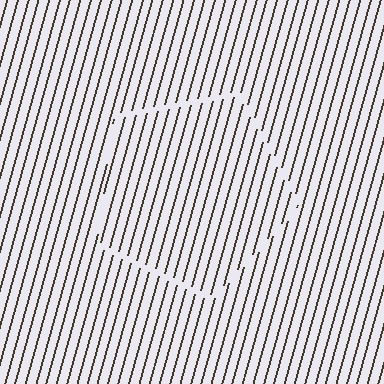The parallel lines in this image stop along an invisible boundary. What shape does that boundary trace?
An illusory pentagon. The interior of the shape contains the same grating, shifted by half a period — the contour is defined by the phase discontinuity where line-ends from the inner and outer gratings abut.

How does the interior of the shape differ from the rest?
The interior of the shape contains the same grating, shifted by half a period — the contour is defined by the phase discontinuity where line-ends from the inner and outer gratings abut.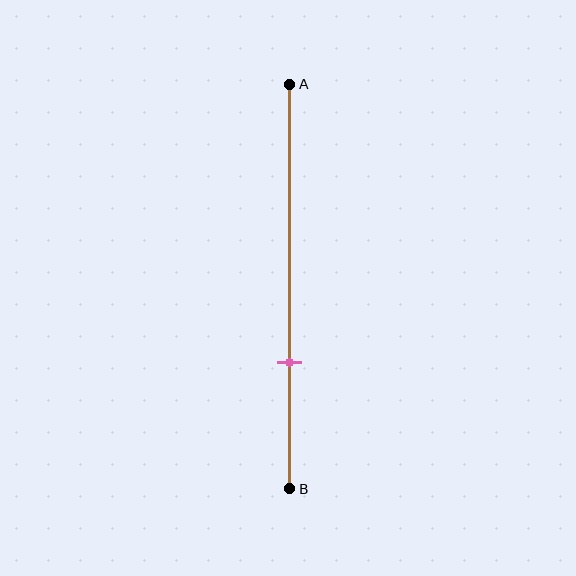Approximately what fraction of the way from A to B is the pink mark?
The pink mark is approximately 70% of the way from A to B.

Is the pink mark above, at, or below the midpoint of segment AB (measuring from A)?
The pink mark is below the midpoint of segment AB.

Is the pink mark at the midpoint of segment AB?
No, the mark is at about 70% from A, not at the 50% midpoint.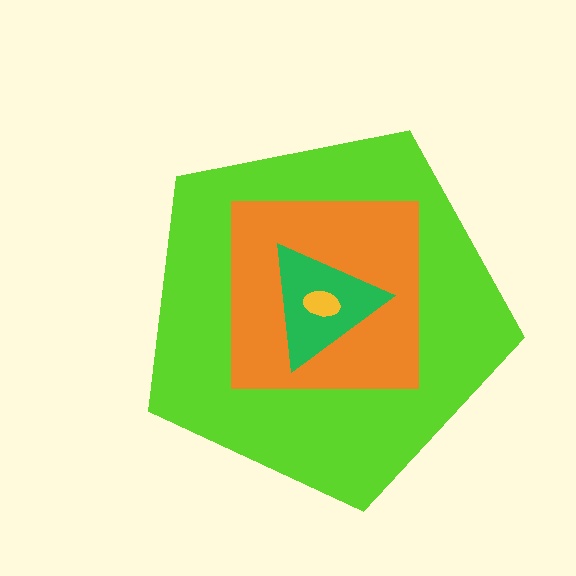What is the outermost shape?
The lime pentagon.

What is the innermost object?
The yellow ellipse.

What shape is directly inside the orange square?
The green triangle.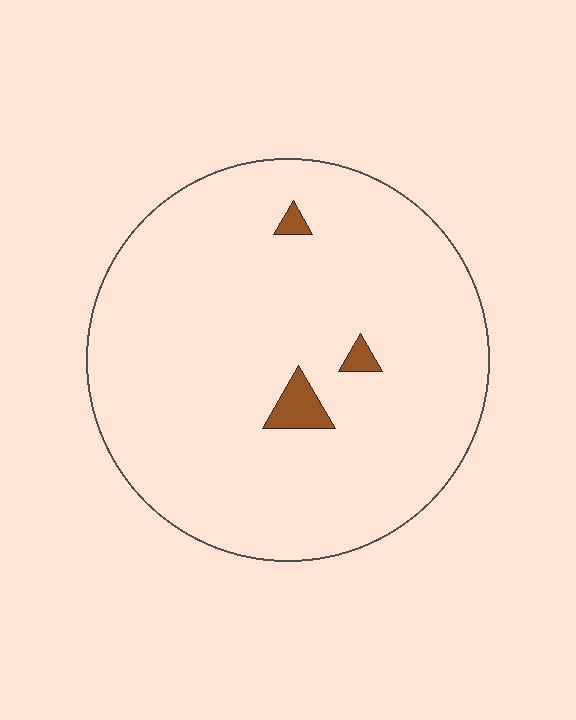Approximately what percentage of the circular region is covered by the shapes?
Approximately 5%.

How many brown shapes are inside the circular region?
3.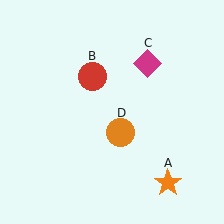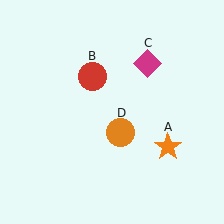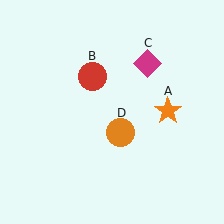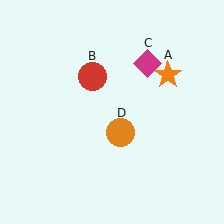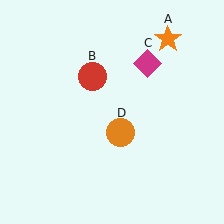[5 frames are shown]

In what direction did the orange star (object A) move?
The orange star (object A) moved up.